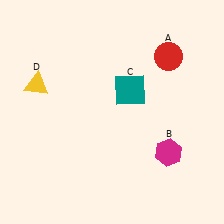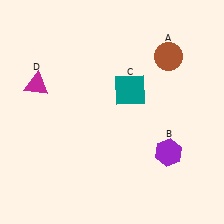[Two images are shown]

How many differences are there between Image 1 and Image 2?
There are 3 differences between the two images.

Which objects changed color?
A changed from red to brown. B changed from magenta to purple. D changed from yellow to magenta.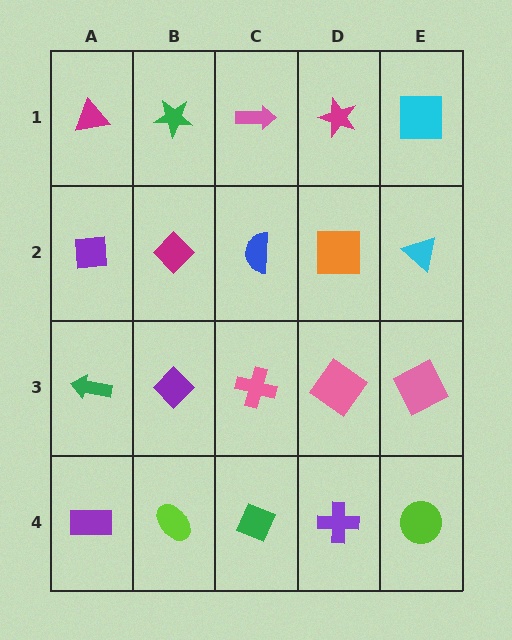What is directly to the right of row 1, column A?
A green star.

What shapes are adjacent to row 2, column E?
A cyan square (row 1, column E), a pink square (row 3, column E), an orange square (row 2, column D).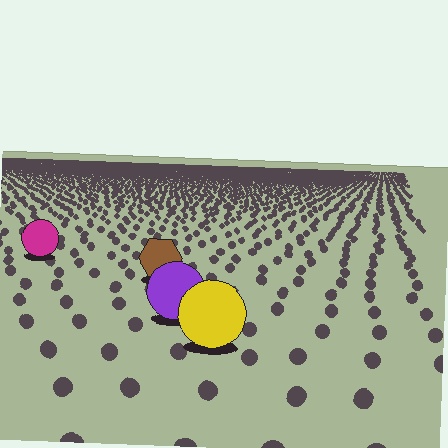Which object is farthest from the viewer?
The magenta circle is farthest from the viewer. It appears smaller and the ground texture around it is denser.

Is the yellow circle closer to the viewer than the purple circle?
Yes. The yellow circle is closer — you can tell from the texture gradient: the ground texture is coarser near it.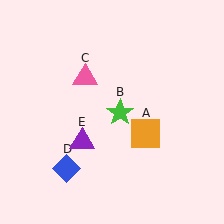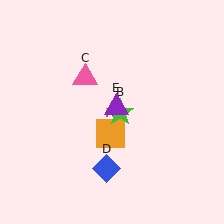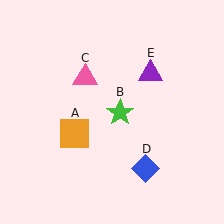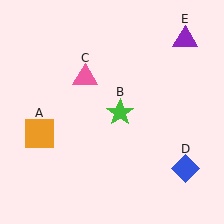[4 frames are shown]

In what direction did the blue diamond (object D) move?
The blue diamond (object D) moved right.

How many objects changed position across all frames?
3 objects changed position: orange square (object A), blue diamond (object D), purple triangle (object E).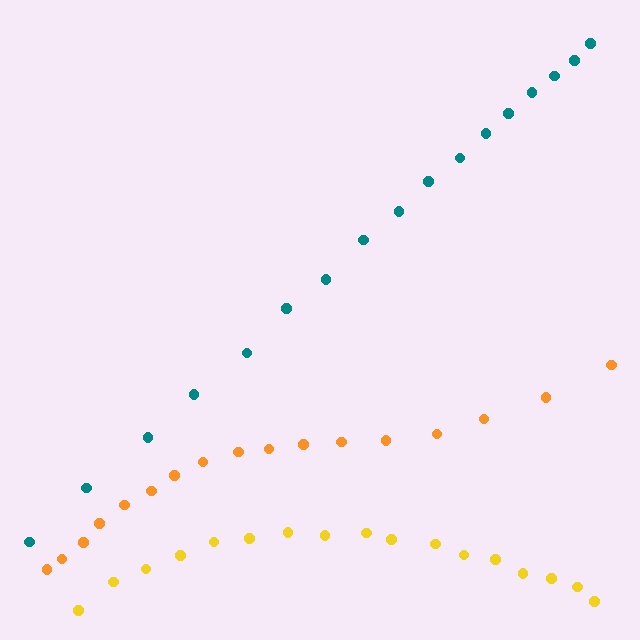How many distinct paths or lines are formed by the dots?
There are 3 distinct paths.